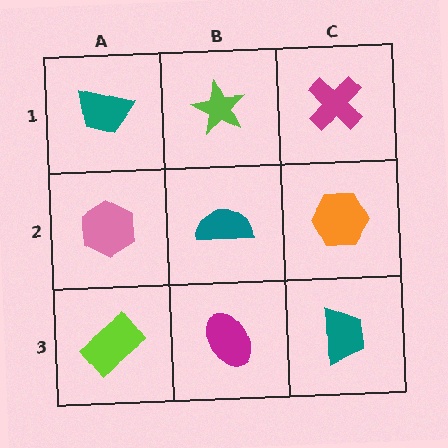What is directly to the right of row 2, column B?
An orange hexagon.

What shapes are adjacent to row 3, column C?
An orange hexagon (row 2, column C), a magenta ellipse (row 3, column B).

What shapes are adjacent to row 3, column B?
A teal semicircle (row 2, column B), a lime rectangle (row 3, column A), a teal trapezoid (row 3, column C).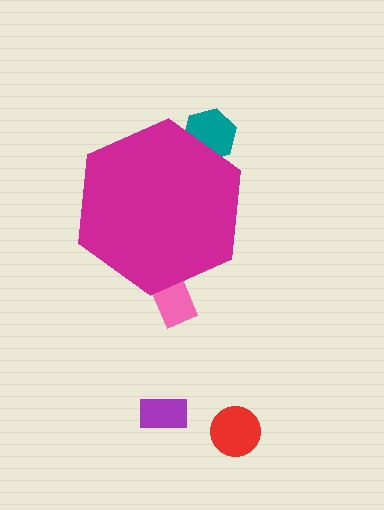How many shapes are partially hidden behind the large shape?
2 shapes are partially hidden.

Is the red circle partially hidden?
No, the red circle is fully visible.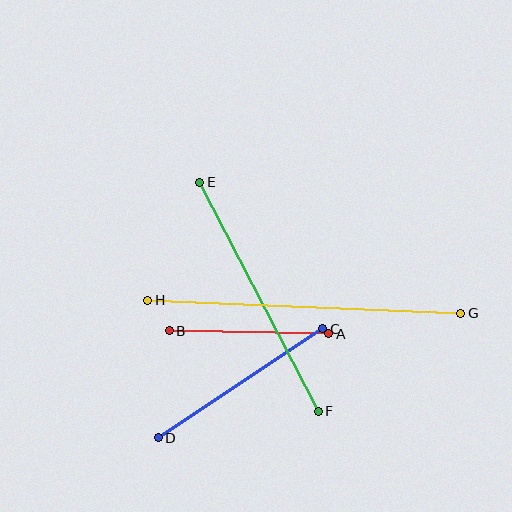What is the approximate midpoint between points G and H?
The midpoint is at approximately (304, 307) pixels.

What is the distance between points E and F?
The distance is approximately 258 pixels.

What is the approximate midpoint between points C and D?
The midpoint is at approximately (240, 383) pixels.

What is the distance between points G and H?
The distance is approximately 314 pixels.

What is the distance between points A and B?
The distance is approximately 160 pixels.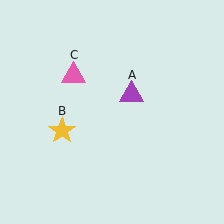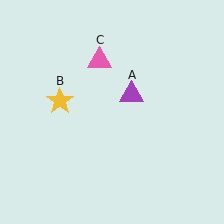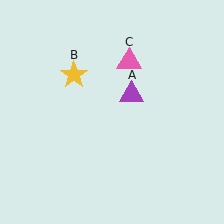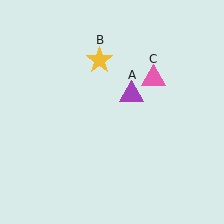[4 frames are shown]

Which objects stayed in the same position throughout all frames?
Purple triangle (object A) remained stationary.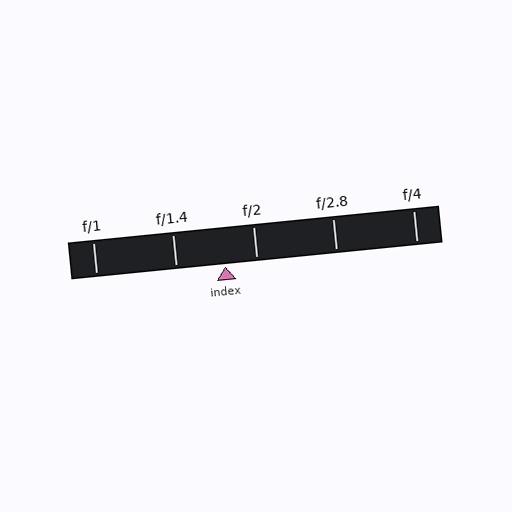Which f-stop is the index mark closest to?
The index mark is closest to f/2.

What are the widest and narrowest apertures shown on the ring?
The widest aperture shown is f/1 and the narrowest is f/4.